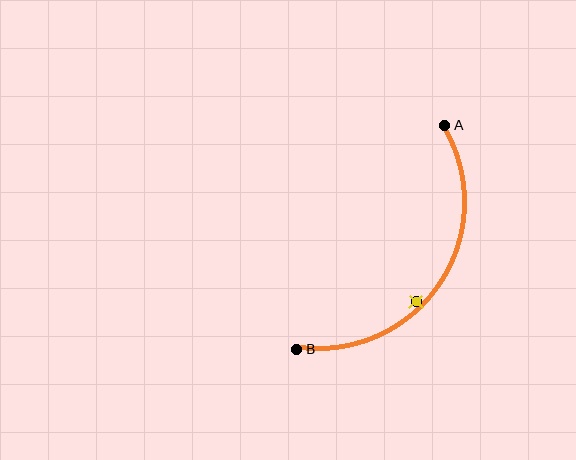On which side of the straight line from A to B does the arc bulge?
The arc bulges to the right of the straight line connecting A and B.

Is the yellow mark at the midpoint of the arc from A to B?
No — the yellow mark does not lie on the arc at all. It sits slightly inside the curve.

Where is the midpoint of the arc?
The arc midpoint is the point on the curve farthest from the straight line joining A and B. It sits to the right of that line.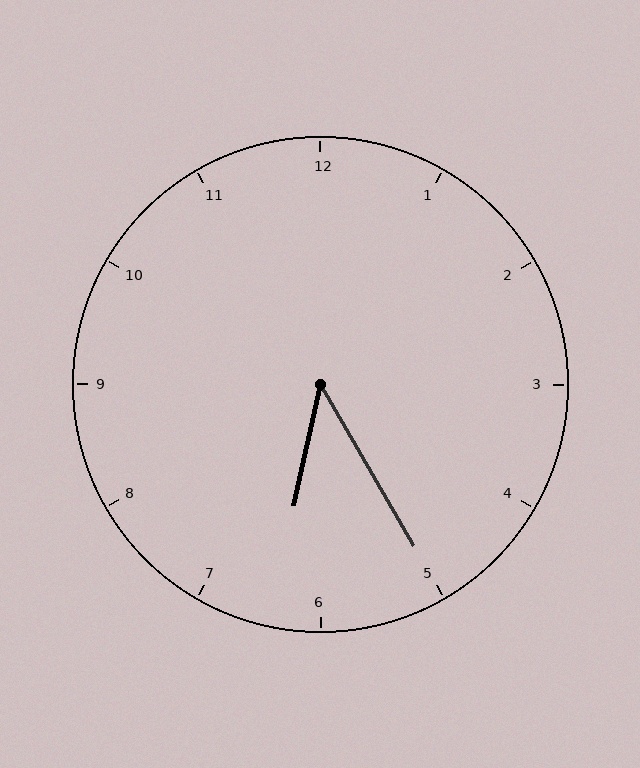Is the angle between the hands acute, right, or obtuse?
It is acute.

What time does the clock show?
6:25.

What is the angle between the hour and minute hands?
Approximately 42 degrees.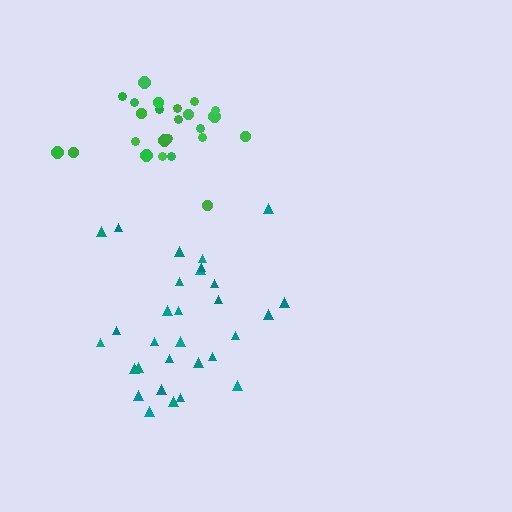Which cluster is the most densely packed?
Green.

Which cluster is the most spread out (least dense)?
Teal.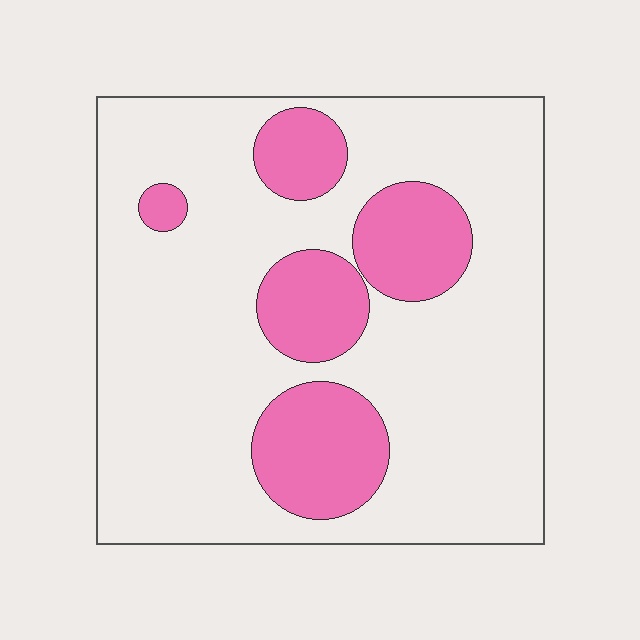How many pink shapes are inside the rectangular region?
5.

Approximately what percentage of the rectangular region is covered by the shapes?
Approximately 25%.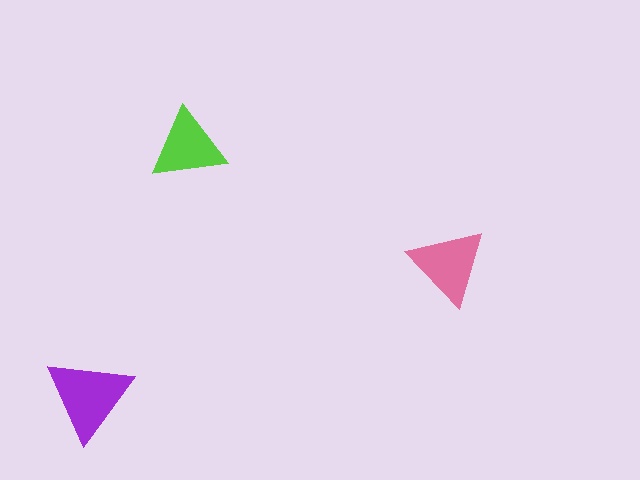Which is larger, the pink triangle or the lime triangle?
The pink one.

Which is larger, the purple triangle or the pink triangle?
The purple one.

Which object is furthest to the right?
The pink triangle is rightmost.